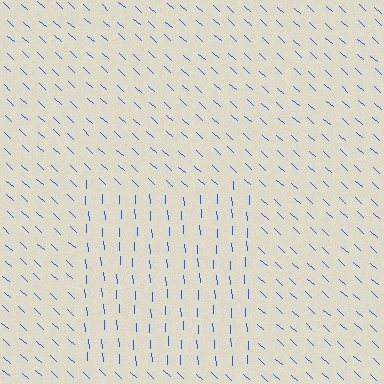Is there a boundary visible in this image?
Yes, there is a texture boundary formed by a change in line orientation.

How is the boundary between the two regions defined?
The boundary is defined purely by a change in line orientation (approximately 45 degrees difference). All lines are the same color and thickness.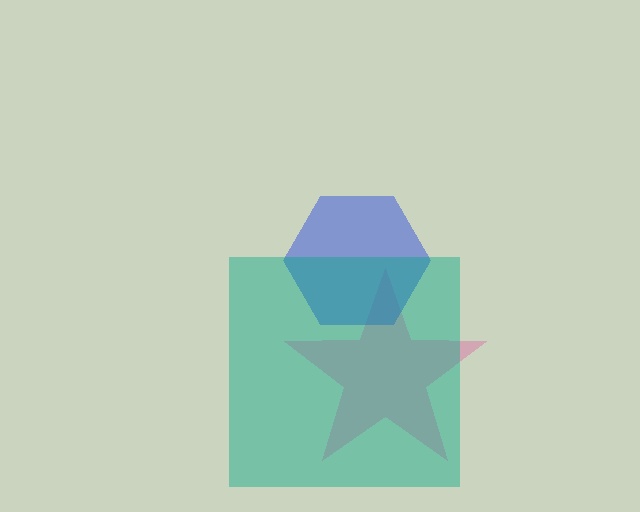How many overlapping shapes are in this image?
There are 3 overlapping shapes in the image.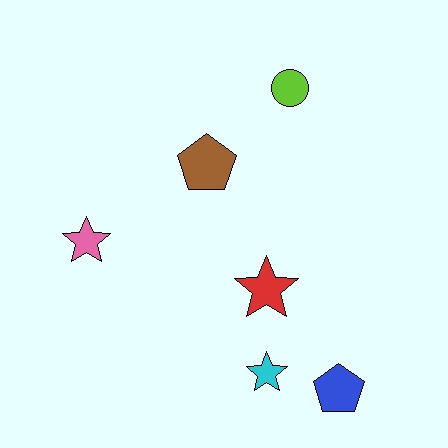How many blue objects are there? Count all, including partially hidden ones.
There is 1 blue object.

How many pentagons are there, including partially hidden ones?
There are 2 pentagons.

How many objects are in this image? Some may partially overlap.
There are 6 objects.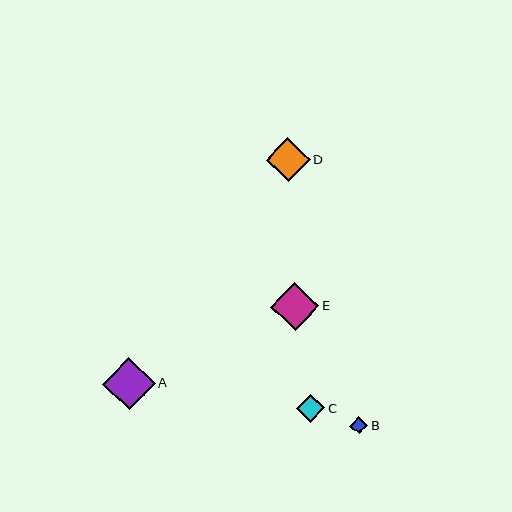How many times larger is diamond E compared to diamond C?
Diamond E is approximately 1.7 times the size of diamond C.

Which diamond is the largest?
Diamond A is the largest with a size of approximately 52 pixels.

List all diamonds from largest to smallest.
From largest to smallest: A, E, D, C, B.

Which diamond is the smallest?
Diamond B is the smallest with a size of approximately 18 pixels.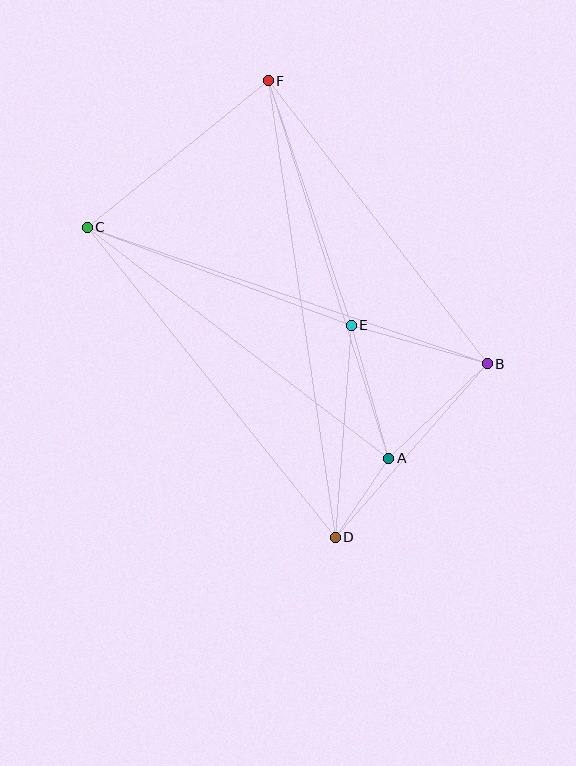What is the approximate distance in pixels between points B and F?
The distance between B and F is approximately 358 pixels.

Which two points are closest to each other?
Points A and D are closest to each other.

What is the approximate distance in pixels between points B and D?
The distance between B and D is approximately 231 pixels.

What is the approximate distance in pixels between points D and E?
The distance between D and E is approximately 212 pixels.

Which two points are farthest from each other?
Points D and F are farthest from each other.